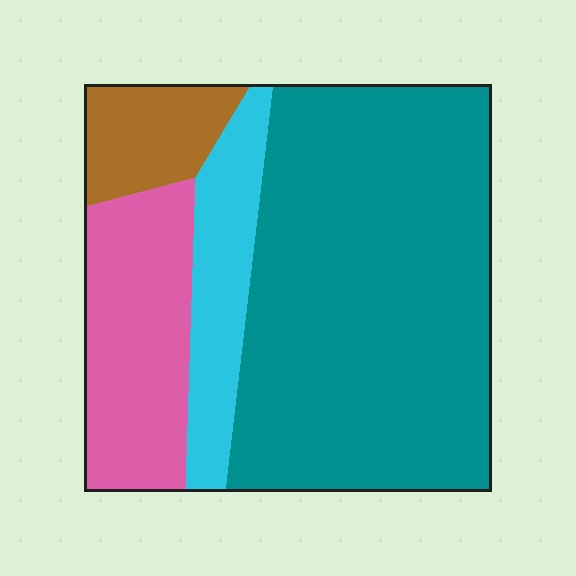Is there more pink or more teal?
Teal.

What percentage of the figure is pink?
Pink takes up about one fifth (1/5) of the figure.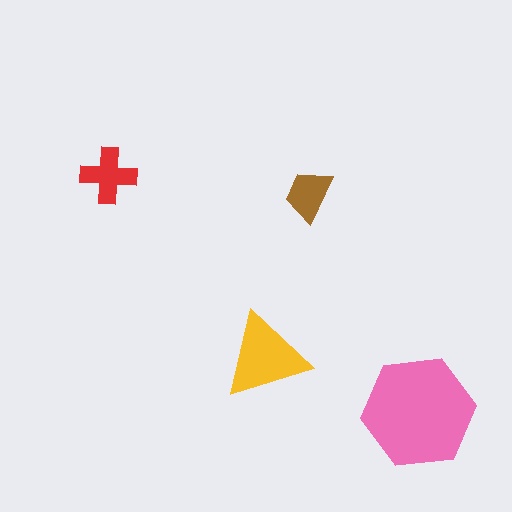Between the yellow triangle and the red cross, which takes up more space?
The yellow triangle.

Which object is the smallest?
The brown trapezoid.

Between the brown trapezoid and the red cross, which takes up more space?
The red cross.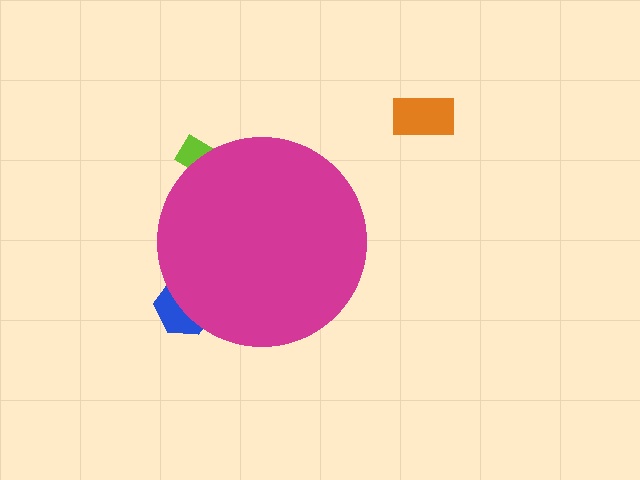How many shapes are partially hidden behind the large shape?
2 shapes are partially hidden.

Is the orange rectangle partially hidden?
No, the orange rectangle is fully visible.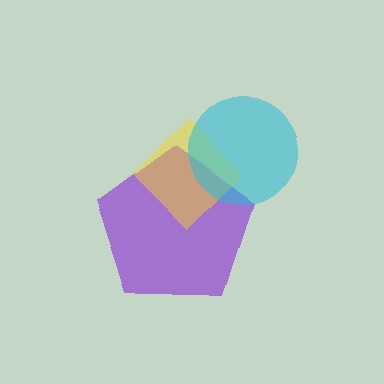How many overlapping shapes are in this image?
There are 3 overlapping shapes in the image.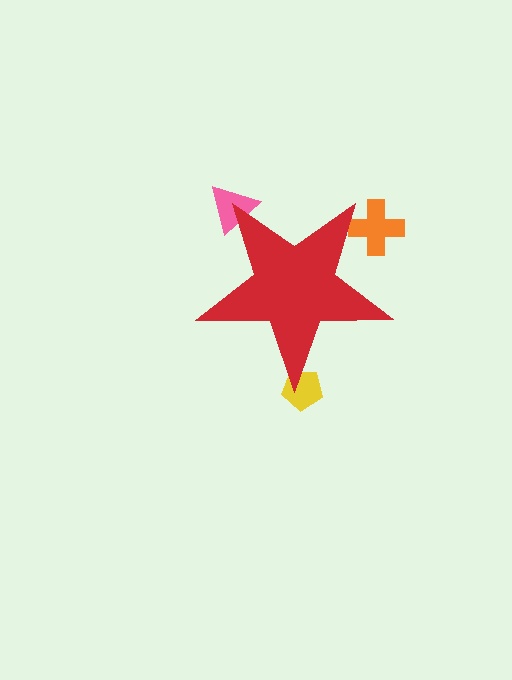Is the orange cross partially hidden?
Yes, the orange cross is partially hidden behind the red star.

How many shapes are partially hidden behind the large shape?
3 shapes are partially hidden.